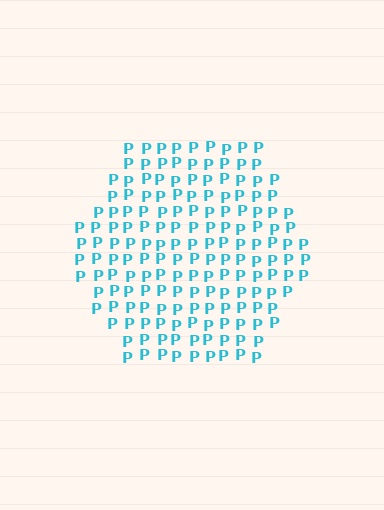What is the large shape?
The large shape is a hexagon.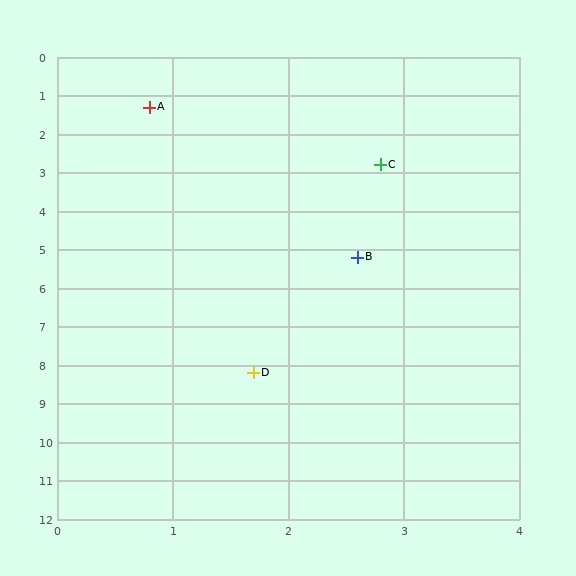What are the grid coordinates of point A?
Point A is at approximately (0.8, 1.3).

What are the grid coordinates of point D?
Point D is at approximately (1.7, 8.2).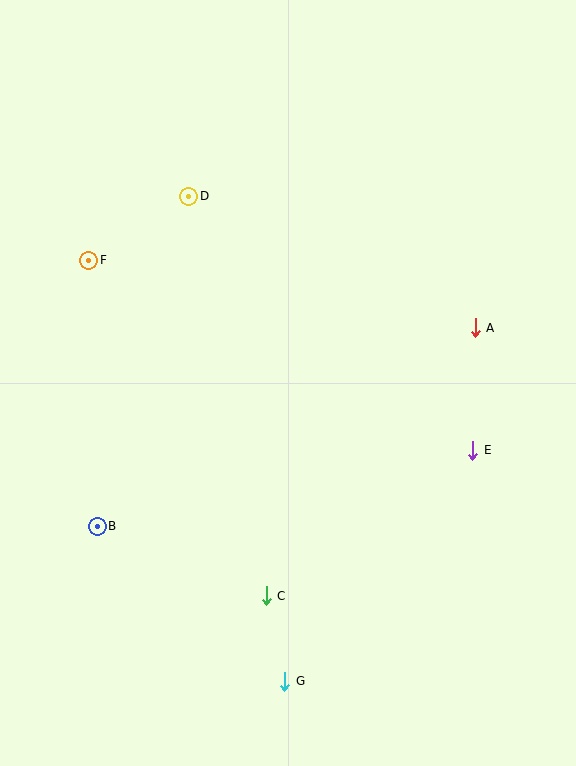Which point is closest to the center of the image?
Point A at (475, 328) is closest to the center.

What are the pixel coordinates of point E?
Point E is at (473, 450).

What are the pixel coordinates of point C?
Point C is at (266, 596).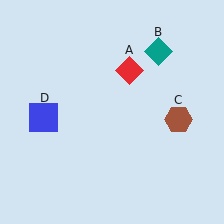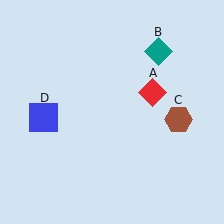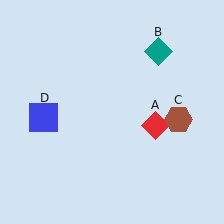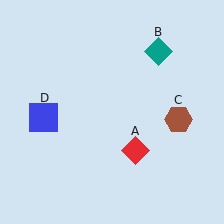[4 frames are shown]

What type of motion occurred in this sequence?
The red diamond (object A) rotated clockwise around the center of the scene.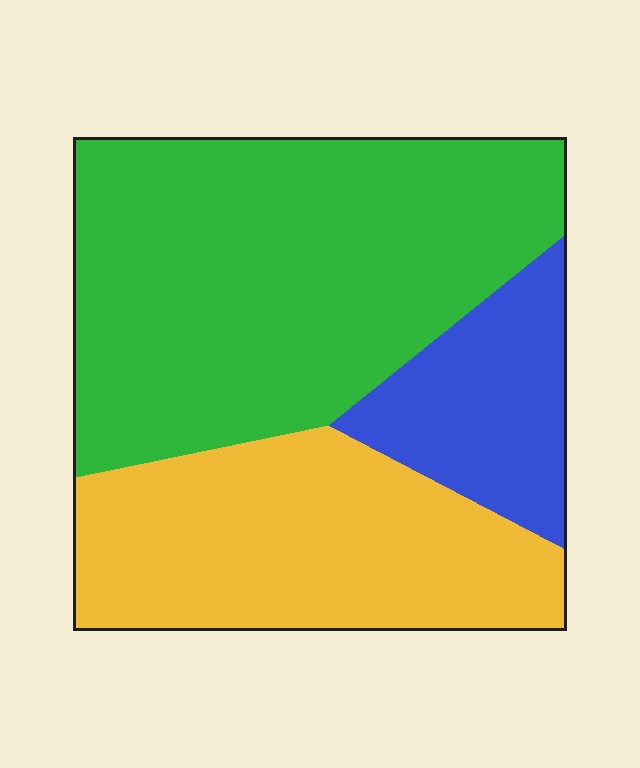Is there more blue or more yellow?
Yellow.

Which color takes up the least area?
Blue, at roughly 15%.